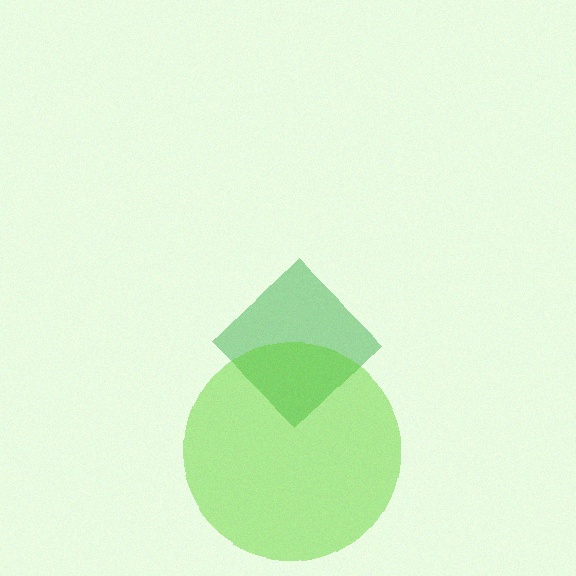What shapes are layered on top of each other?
The layered shapes are: a green diamond, a lime circle.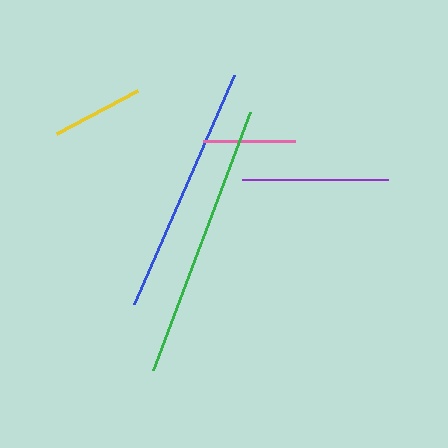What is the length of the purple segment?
The purple segment is approximately 146 pixels long.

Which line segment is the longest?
The green line is the longest at approximately 276 pixels.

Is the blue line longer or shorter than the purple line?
The blue line is longer than the purple line.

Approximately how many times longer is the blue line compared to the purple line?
The blue line is approximately 1.7 times the length of the purple line.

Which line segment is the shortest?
The yellow line is the shortest at approximately 91 pixels.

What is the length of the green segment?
The green segment is approximately 276 pixels long.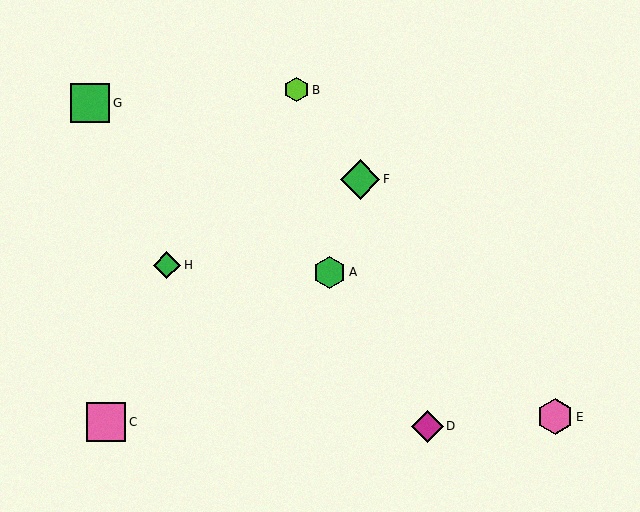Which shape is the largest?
The green square (labeled G) is the largest.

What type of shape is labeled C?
Shape C is a pink square.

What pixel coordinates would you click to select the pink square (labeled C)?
Click at (106, 422) to select the pink square C.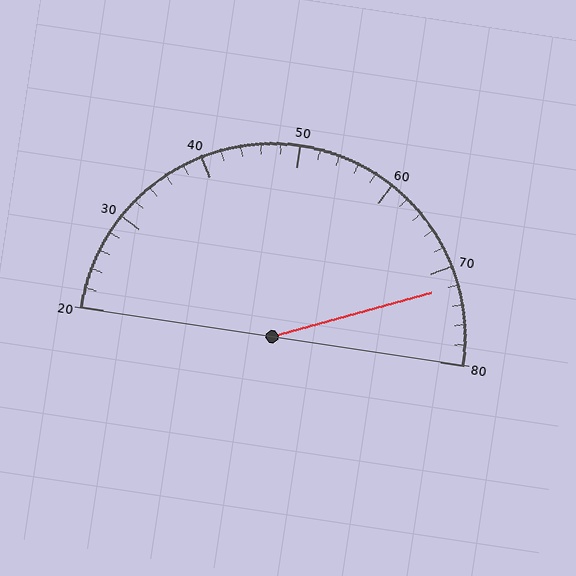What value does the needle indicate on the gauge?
The needle indicates approximately 72.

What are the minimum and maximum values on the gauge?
The gauge ranges from 20 to 80.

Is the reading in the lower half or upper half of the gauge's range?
The reading is in the upper half of the range (20 to 80).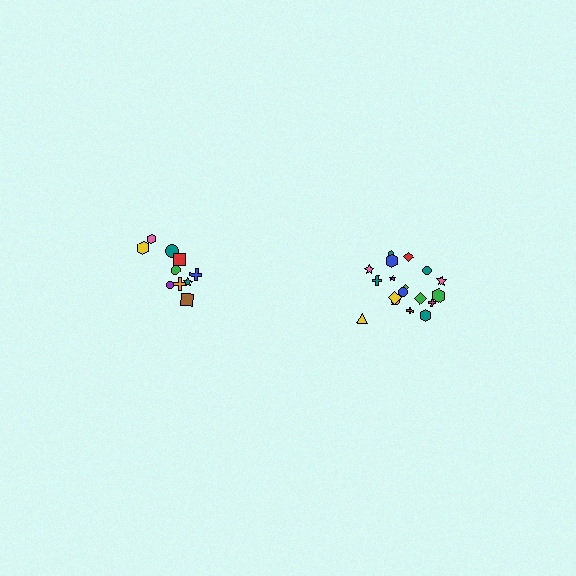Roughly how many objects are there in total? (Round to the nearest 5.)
Roughly 30 objects in total.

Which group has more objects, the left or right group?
The right group.